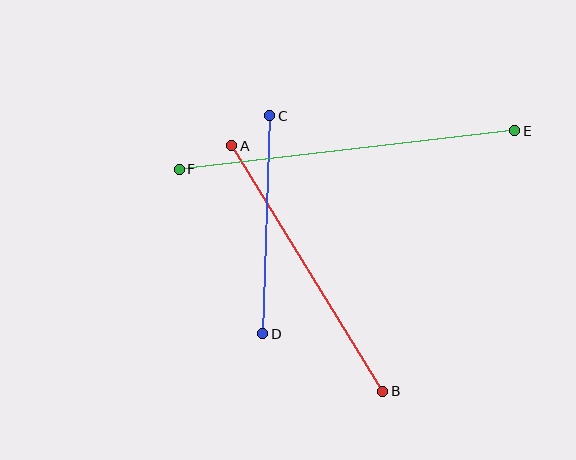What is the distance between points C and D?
The distance is approximately 218 pixels.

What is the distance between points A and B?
The distance is approximately 288 pixels.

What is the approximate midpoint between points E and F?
The midpoint is at approximately (347, 150) pixels.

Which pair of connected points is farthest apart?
Points E and F are farthest apart.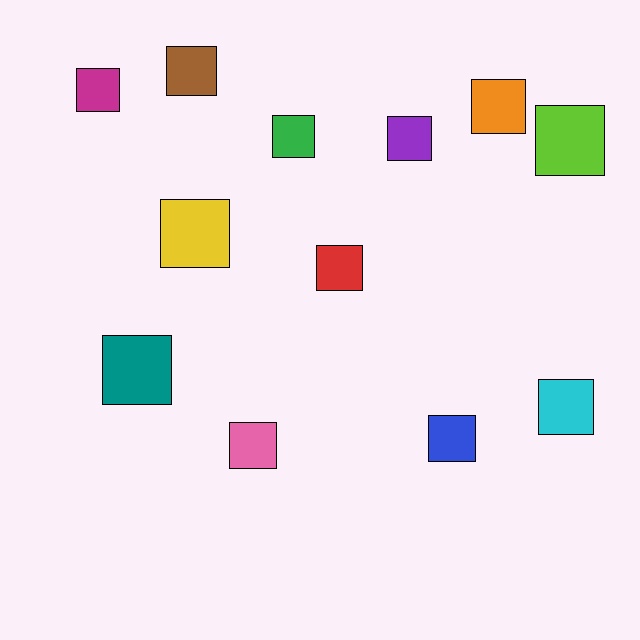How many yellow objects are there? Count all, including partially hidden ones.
There is 1 yellow object.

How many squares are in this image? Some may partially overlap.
There are 12 squares.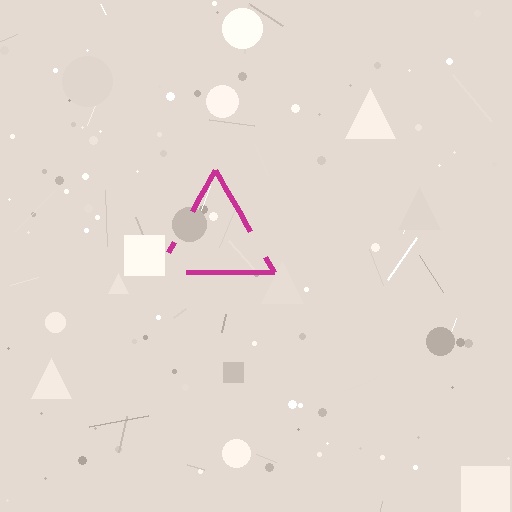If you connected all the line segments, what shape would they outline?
They would outline a triangle.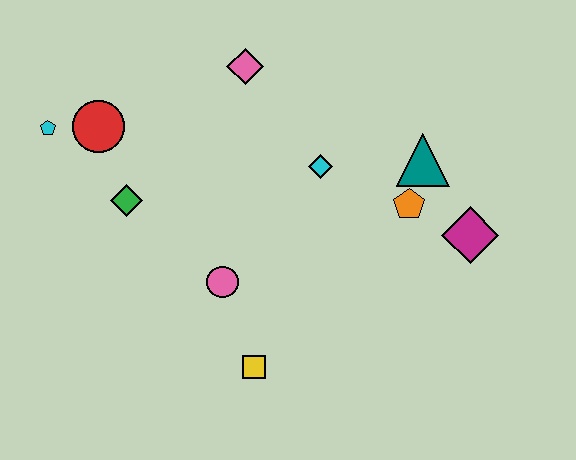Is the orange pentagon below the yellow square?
No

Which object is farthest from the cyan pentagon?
The magenta diamond is farthest from the cyan pentagon.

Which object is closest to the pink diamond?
The cyan diamond is closest to the pink diamond.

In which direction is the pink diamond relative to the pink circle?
The pink diamond is above the pink circle.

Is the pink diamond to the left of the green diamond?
No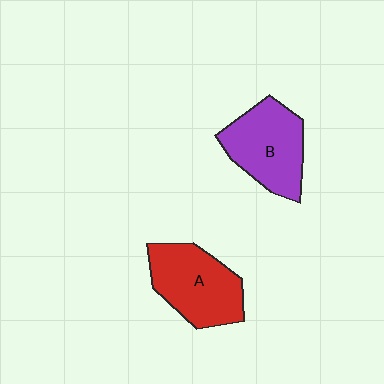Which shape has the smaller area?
Shape B (purple).